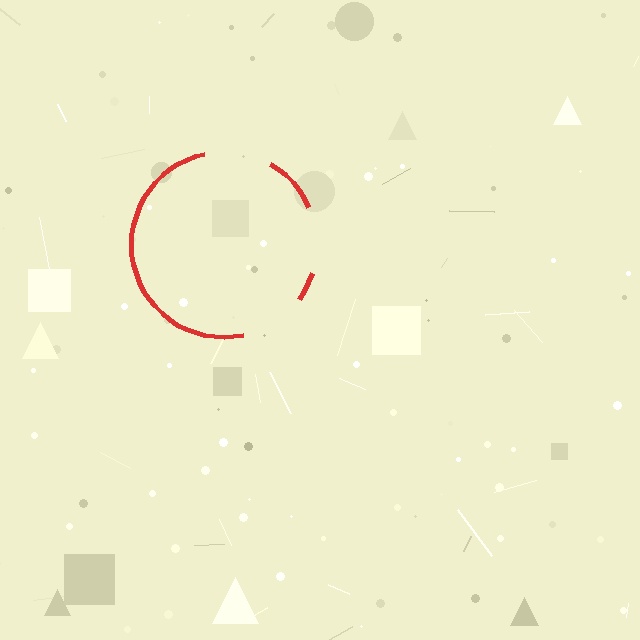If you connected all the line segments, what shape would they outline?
They would outline a circle.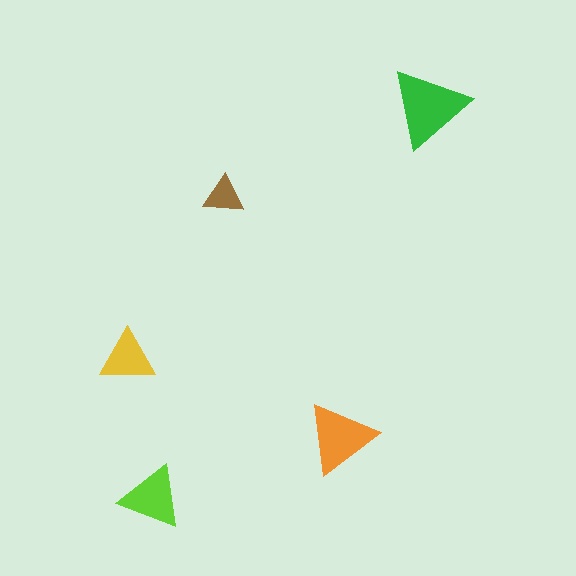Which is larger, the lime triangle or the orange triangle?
The orange one.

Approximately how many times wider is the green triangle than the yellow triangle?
About 1.5 times wider.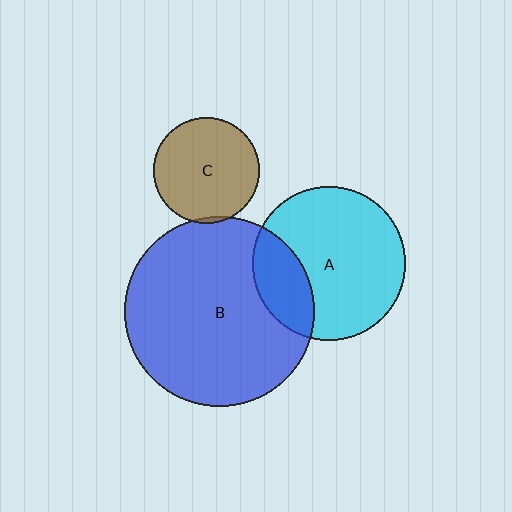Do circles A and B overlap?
Yes.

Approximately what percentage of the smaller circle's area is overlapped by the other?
Approximately 25%.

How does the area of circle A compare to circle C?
Approximately 2.1 times.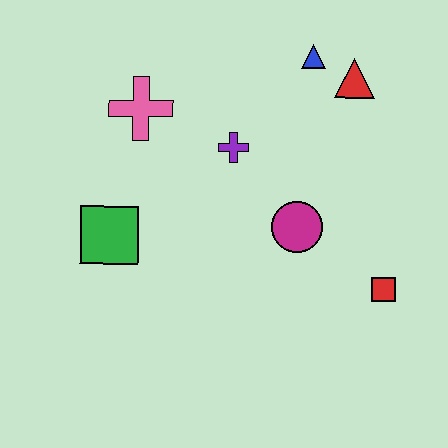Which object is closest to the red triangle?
The blue triangle is closest to the red triangle.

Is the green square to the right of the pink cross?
No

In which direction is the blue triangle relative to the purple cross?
The blue triangle is above the purple cross.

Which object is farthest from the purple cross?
The red square is farthest from the purple cross.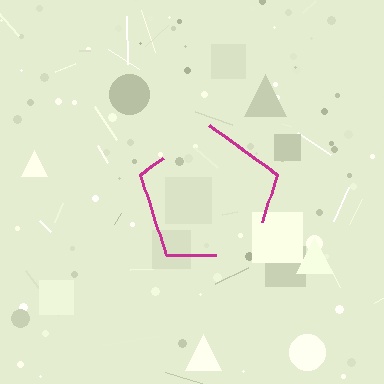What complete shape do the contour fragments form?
The contour fragments form a pentagon.